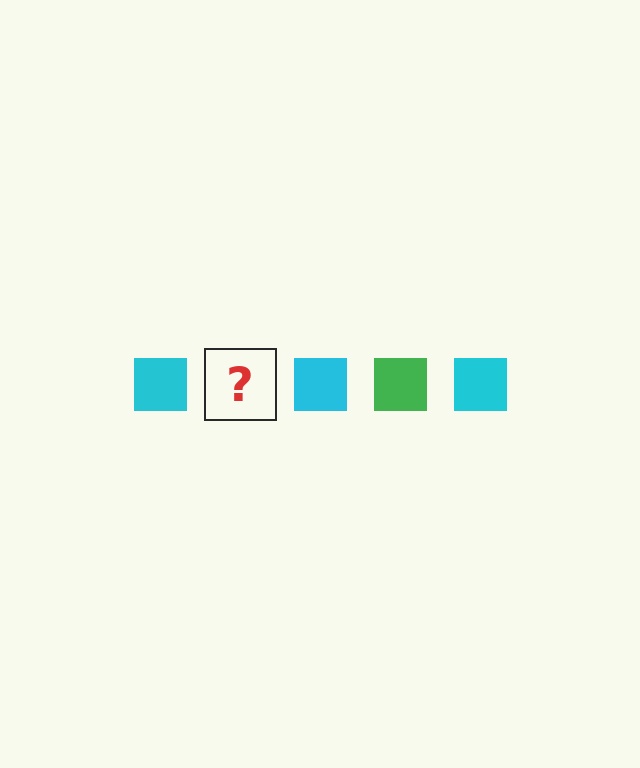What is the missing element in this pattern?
The missing element is a green square.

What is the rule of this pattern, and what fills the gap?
The rule is that the pattern cycles through cyan, green squares. The gap should be filled with a green square.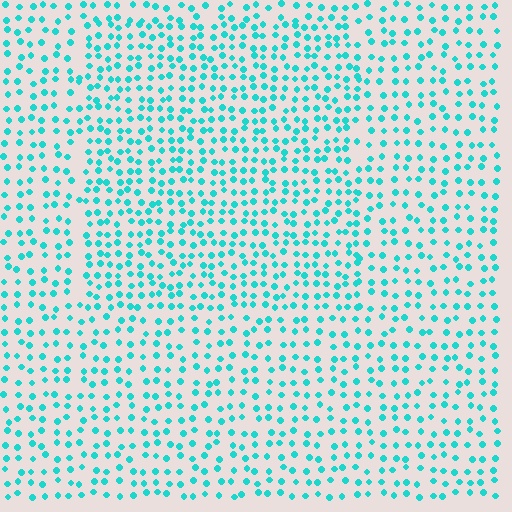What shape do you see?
I see a rectangle.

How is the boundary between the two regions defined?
The boundary is defined by a change in element density (approximately 1.5x ratio). All elements are the same color, size, and shape.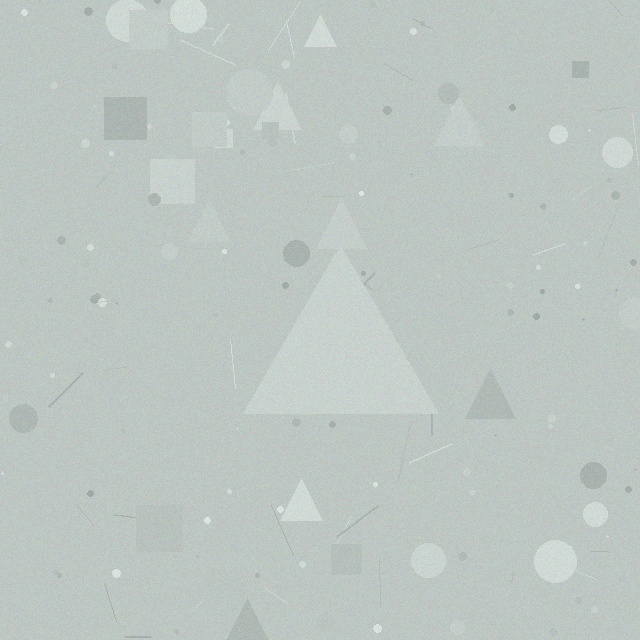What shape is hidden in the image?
A triangle is hidden in the image.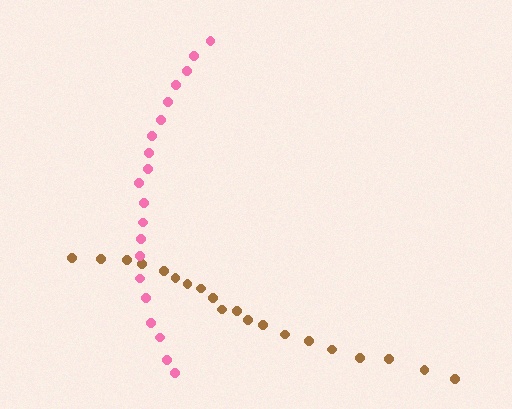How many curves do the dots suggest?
There are 2 distinct paths.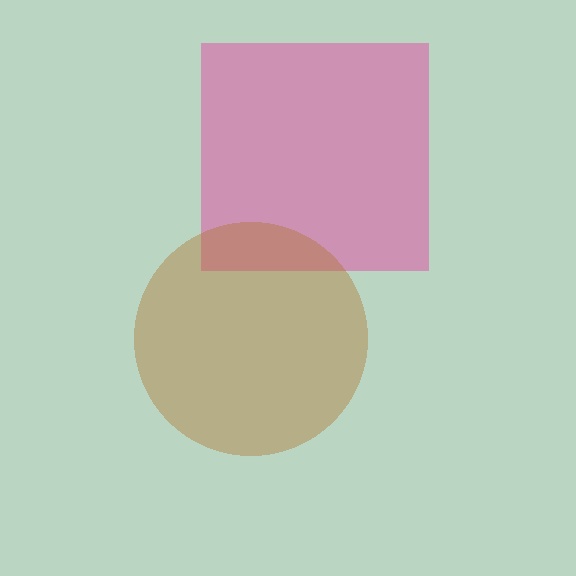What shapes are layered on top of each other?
The layered shapes are: a pink square, a brown circle.